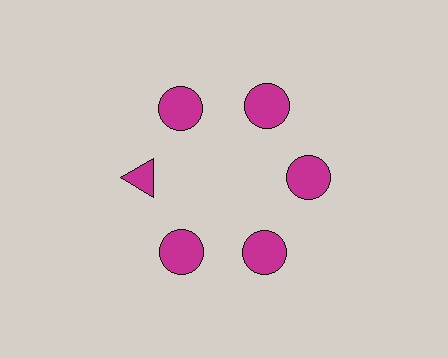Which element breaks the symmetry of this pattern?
The magenta triangle at roughly the 9 o'clock position breaks the symmetry. All other shapes are magenta circles.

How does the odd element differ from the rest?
It has a different shape: triangle instead of circle.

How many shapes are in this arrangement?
There are 6 shapes arranged in a ring pattern.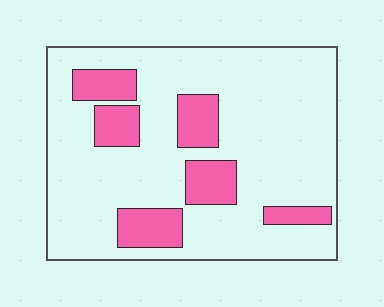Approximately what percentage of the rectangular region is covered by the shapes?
Approximately 20%.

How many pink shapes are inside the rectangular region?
6.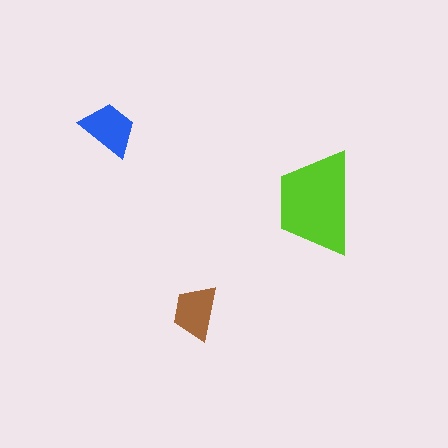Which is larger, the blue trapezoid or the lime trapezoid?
The lime one.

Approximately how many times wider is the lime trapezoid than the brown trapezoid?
About 2 times wider.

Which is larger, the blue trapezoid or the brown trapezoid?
The blue one.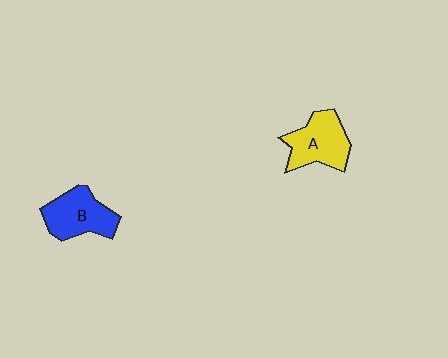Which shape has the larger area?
Shape A (yellow).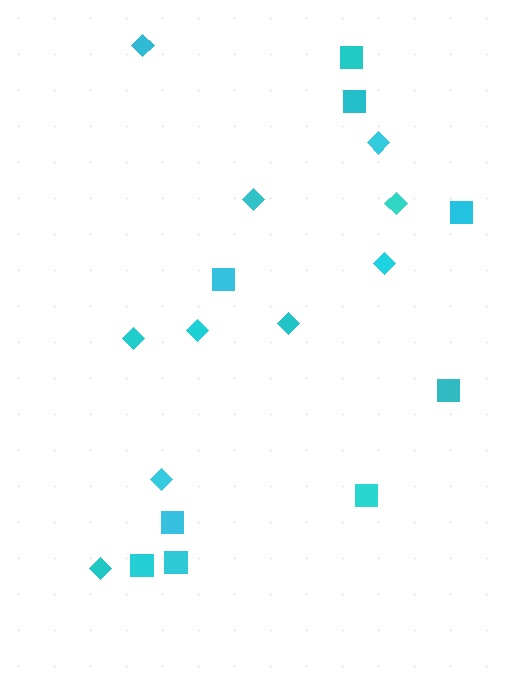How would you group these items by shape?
There are 2 groups: one group of diamonds (10) and one group of squares (9).